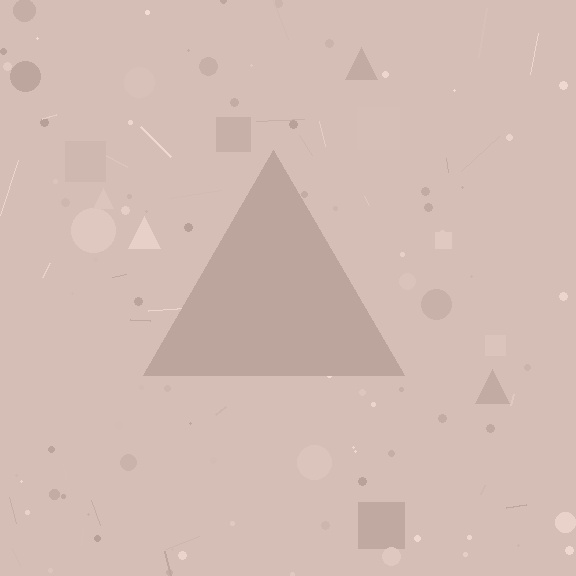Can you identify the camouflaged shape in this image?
The camouflaged shape is a triangle.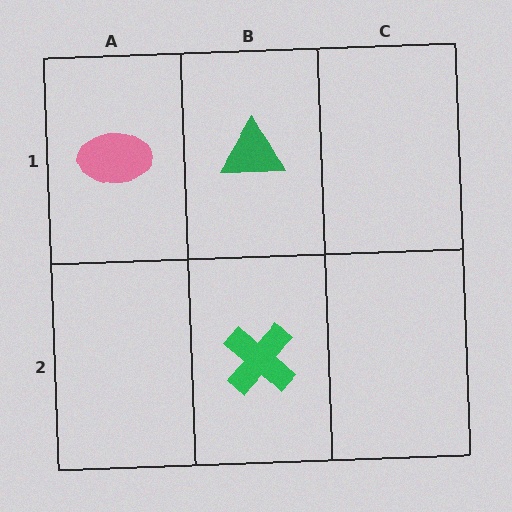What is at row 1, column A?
A pink ellipse.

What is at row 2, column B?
A green cross.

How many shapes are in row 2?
1 shape.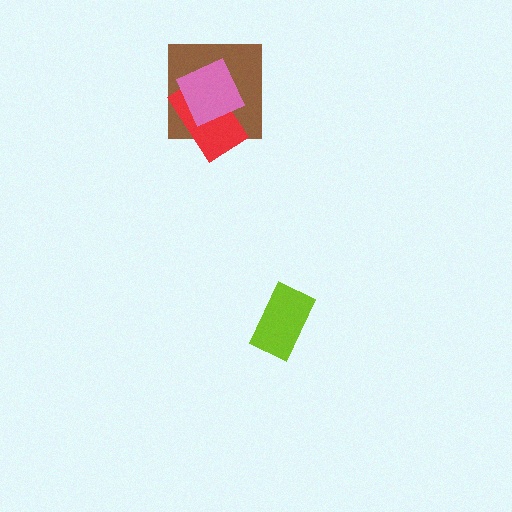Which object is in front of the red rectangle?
The pink square is in front of the red rectangle.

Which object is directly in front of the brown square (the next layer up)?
The red rectangle is directly in front of the brown square.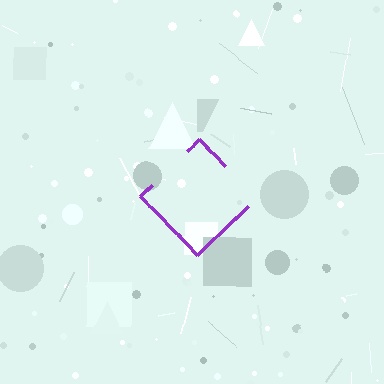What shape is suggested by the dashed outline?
The dashed outline suggests a diamond.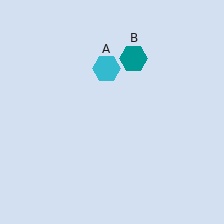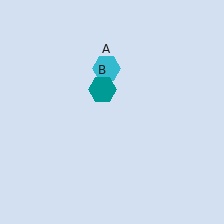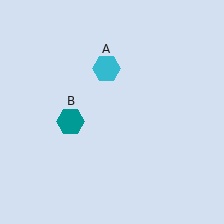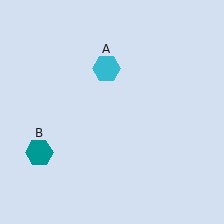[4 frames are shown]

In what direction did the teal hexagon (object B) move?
The teal hexagon (object B) moved down and to the left.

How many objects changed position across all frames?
1 object changed position: teal hexagon (object B).